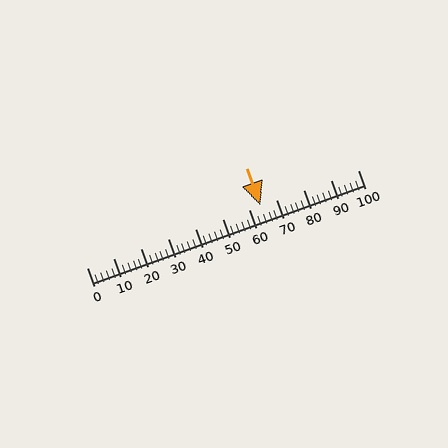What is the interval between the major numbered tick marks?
The major tick marks are spaced 10 units apart.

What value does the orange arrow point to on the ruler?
The orange arrow points to approximately 64.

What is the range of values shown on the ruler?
The ruler shows values from 0 to 100.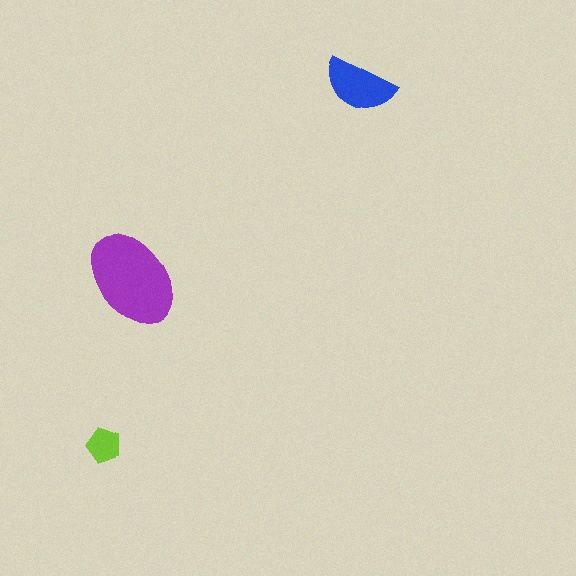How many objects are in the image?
There are 3 objects in the image.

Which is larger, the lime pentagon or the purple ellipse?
The purple ellipse.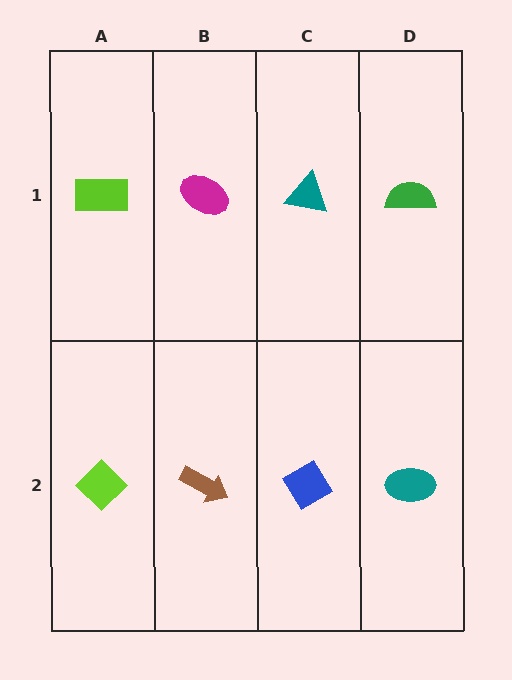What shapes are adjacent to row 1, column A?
A lime diamond (row 2, column A), a magenta ellipse (row 1, column B).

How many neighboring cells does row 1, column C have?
3.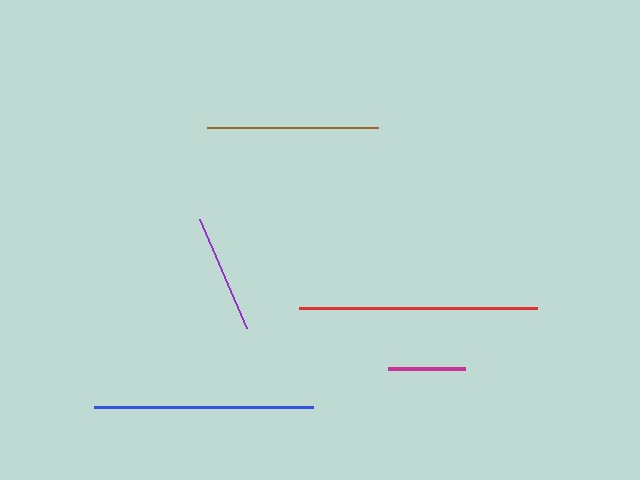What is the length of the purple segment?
The purple segment is approximately 119 pixels long.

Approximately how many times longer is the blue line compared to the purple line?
The blue line is approximately 1.8 times the length of the purple line.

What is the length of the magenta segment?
The magenta segment is approximately 77 pixels long.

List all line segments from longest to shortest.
From longest to shortest: red, blue, brown, purple, magenta.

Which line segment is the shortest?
The magenta line is the shortest at approximately 77 pixels.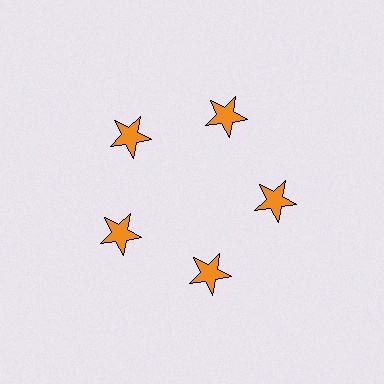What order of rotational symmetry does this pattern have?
This pattern has 5-fold rotational symmetry.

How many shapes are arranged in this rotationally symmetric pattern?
There are 5 shapes, arranged in 5 groups of 1.